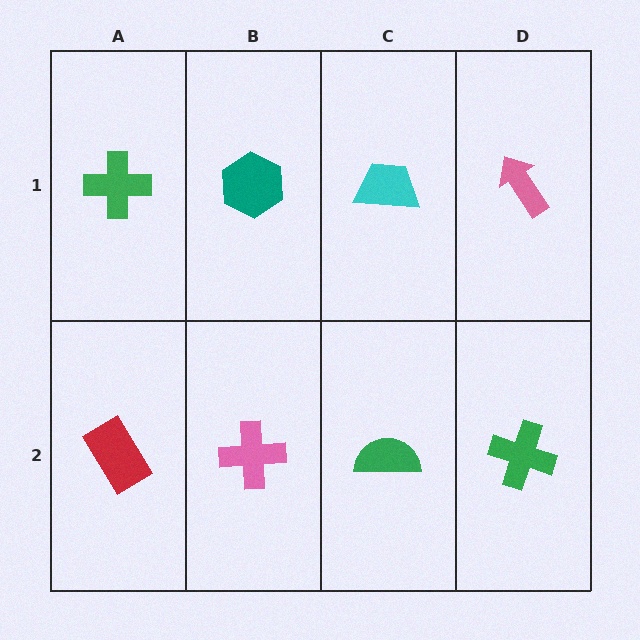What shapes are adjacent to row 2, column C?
A cyan trapezoid (row 1, column C), a pink cross (row 2, column B), a green cross (row 2, column D).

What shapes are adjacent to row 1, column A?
A red rectangle (row 2, column A), a teal hexagon (row 1, column B).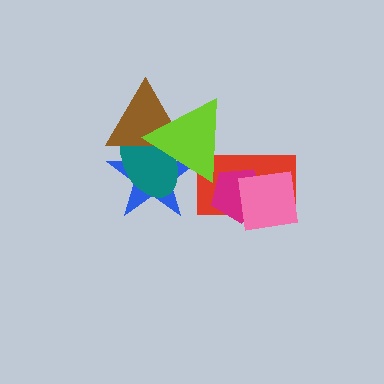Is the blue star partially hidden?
Yes, it is partially covered by another shape.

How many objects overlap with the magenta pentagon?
2 objects overlap with the magenta pentagon.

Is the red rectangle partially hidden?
Yes, it is partially covered by another shape.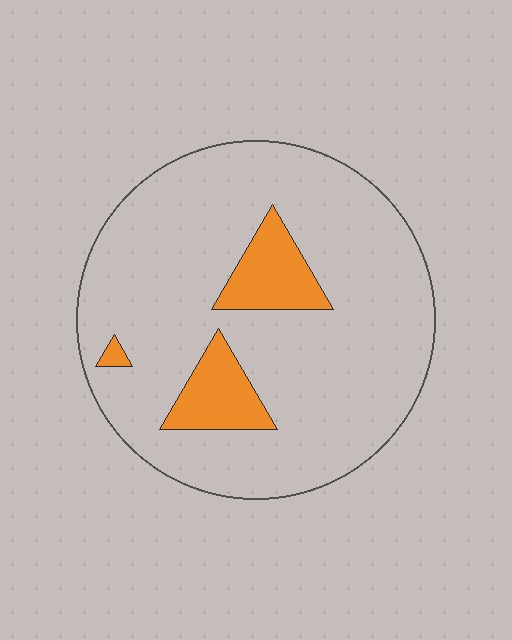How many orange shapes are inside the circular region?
3.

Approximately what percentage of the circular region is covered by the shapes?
Approximately 15%.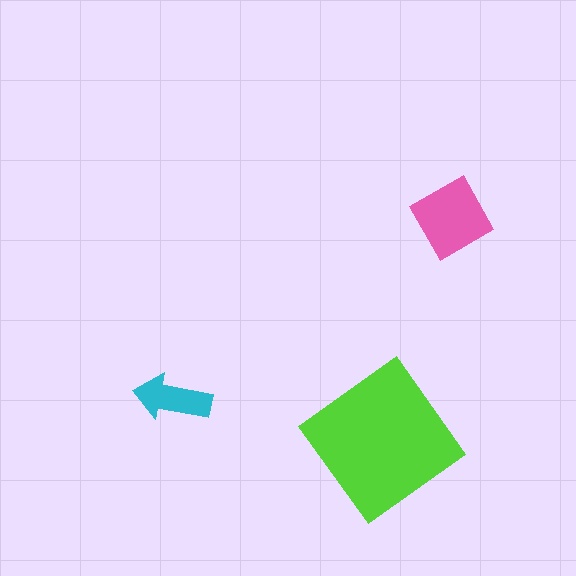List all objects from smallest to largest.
The cyan arrow, the pink diamond, the lime diamond.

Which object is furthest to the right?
The pink diamond is rightmost.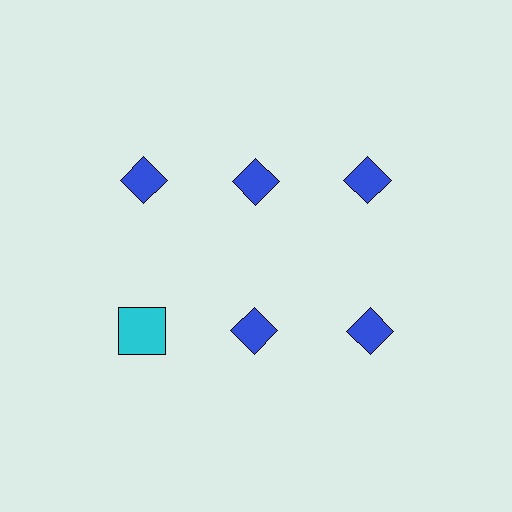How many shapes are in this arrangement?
There are 6 shapes arranged in a grid pattern.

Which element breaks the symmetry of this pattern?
The cyan square in the second row, leftmost column breaks the symmetry. All other shapes are blue diamonds.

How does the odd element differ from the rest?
It differs in both color (cyan instead of blue) and shape (square instead of diamond).